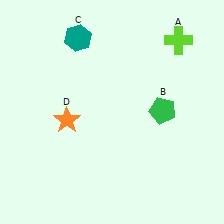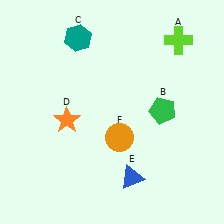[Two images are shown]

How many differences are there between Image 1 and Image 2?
There are 2 differences between the two images.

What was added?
A blue triangle (E), an orange circle (F) were added in Image 2.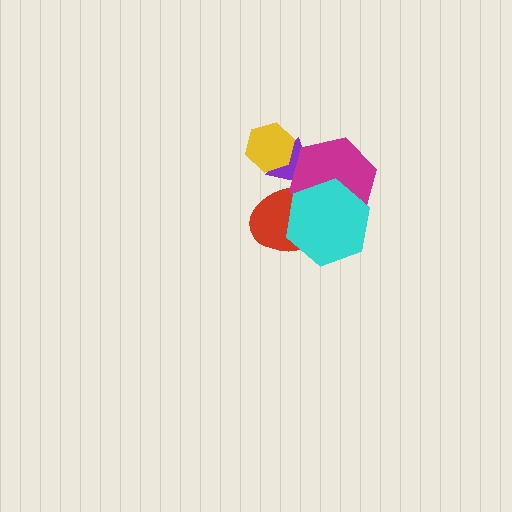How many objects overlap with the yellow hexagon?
1 object overlaps with the yellow hexagon.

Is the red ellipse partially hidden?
Yes, it is partially covered by another shape.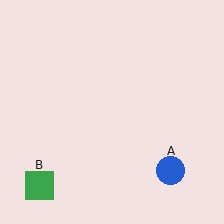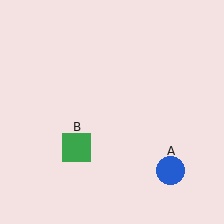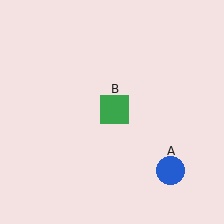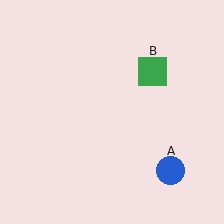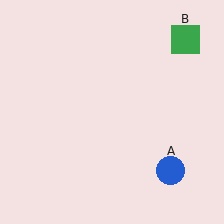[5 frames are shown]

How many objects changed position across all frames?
1 object changed position: green square (object B).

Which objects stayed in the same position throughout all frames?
Blue circle (object A) remained stationary.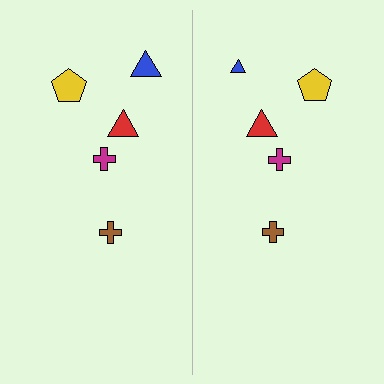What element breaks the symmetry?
The blue triangle on the right side has a different size than its mirror counterpart.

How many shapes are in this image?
There are 10 shapes in this image.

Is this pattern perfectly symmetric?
No, the pattern is not perfectly symmetric. The blue triangle on the right side has a different size than its mirror counterpart.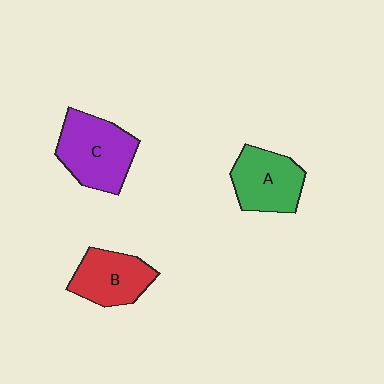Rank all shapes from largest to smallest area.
From largest to smallest: C (purple), A (green), B (red).